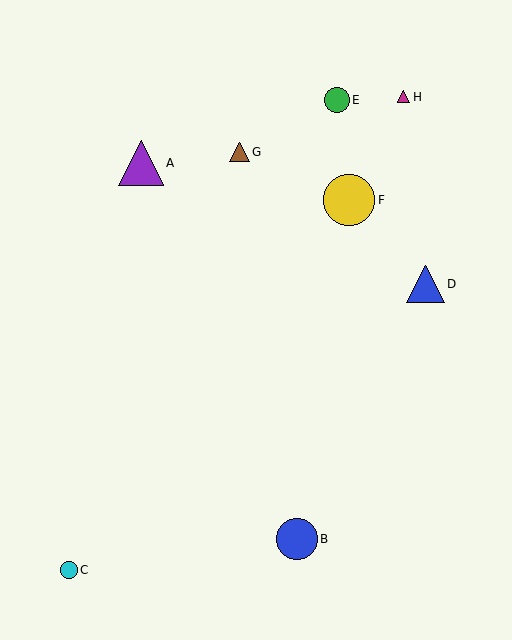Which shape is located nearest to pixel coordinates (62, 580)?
The cyan circle (labeled C) at (69, 570) is nearest to that location.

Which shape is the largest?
The yellow circle (labeled F) is the largest.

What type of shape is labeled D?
Shape D is a blue triangle.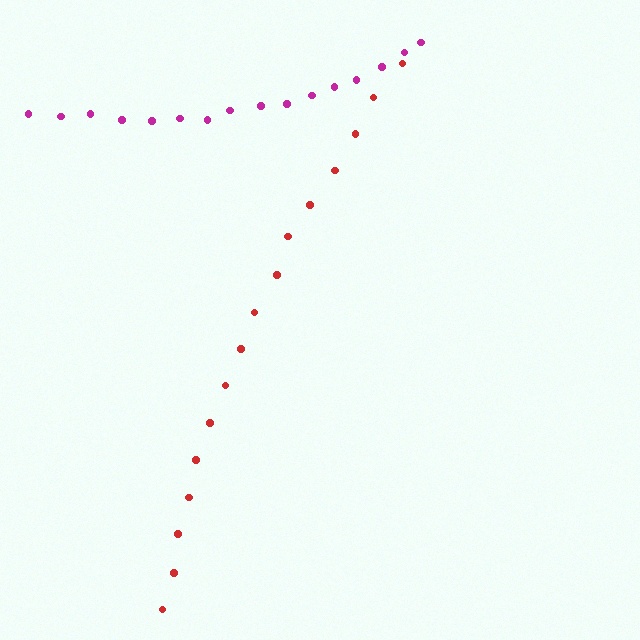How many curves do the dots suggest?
There are 2 distinct paths.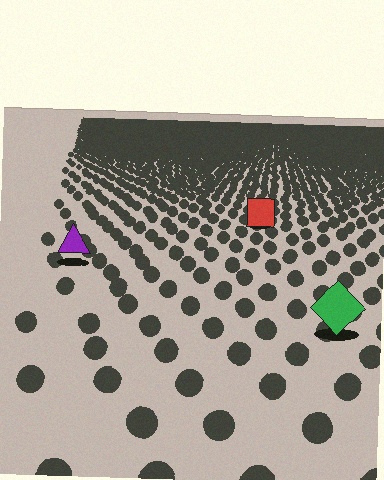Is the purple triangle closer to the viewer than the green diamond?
No. The green diamond is closer — you can tell from the texture gradient: the ground texture is coarser near it.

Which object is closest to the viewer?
The green diamond is closest. The texture marks near it are larger and more spread out.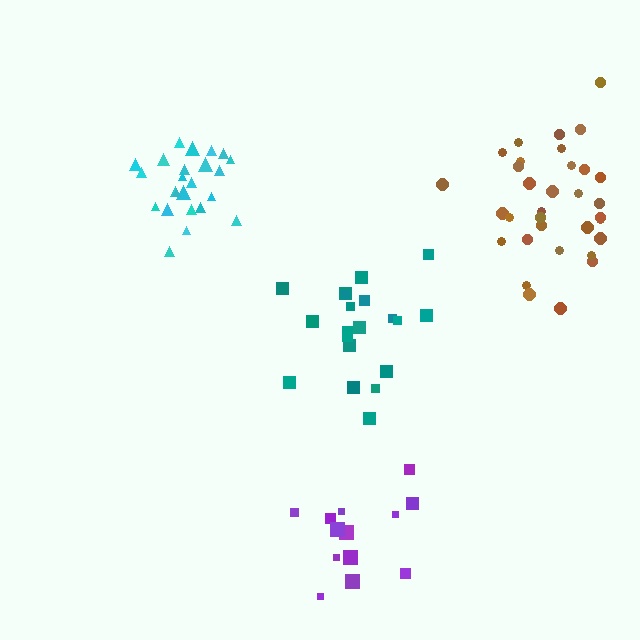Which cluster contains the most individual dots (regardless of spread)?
Brown (33).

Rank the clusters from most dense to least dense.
cyan, brown, teal, purple.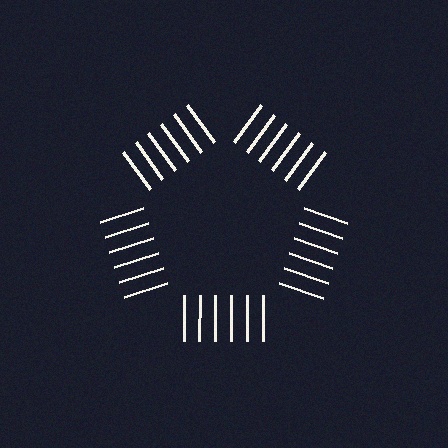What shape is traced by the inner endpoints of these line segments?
An illusory pentagon — the line segments terminate on its edges but no continuous stroke is drawn.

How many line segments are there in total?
30 — 6 along each of the 5 edges.